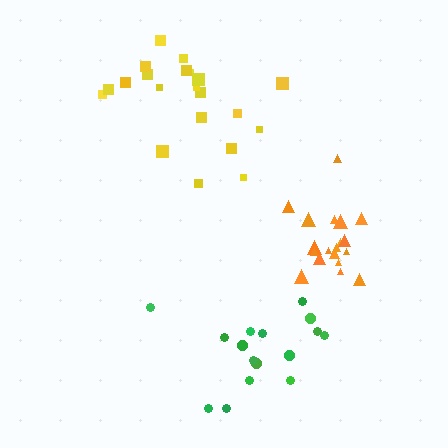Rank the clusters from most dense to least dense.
orange, yellow, green.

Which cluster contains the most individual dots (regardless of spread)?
Yellow (21).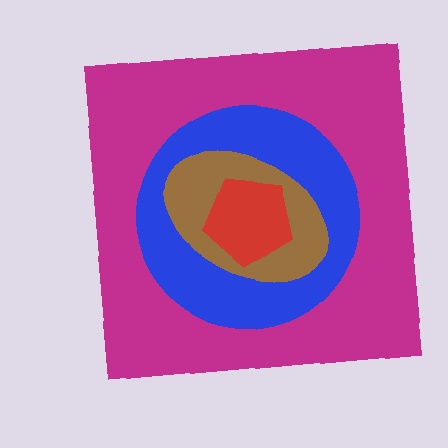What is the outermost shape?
The magenta square.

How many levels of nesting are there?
4.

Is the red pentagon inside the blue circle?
Yes.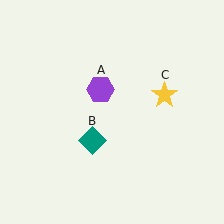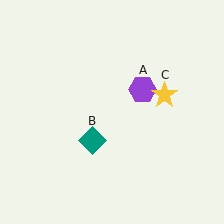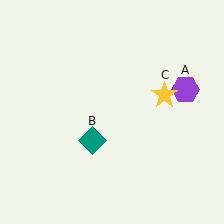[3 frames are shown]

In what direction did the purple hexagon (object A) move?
The purple hexagon (object A) moved right.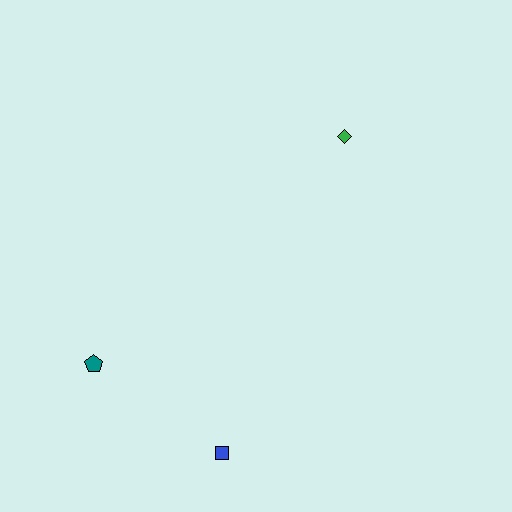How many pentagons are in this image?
There is 1 pentagon.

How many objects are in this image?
There are 3 objects.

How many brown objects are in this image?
There are no brown objects.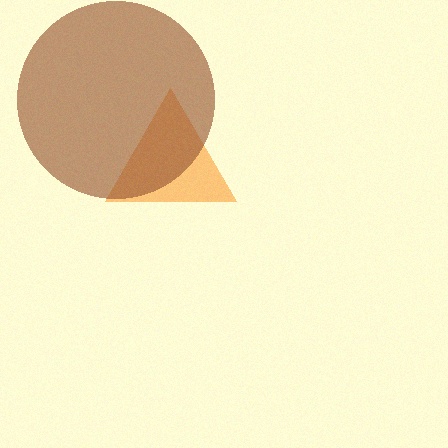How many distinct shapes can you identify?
There are 2 distinct shapes: an orange triangle, a brown circle.